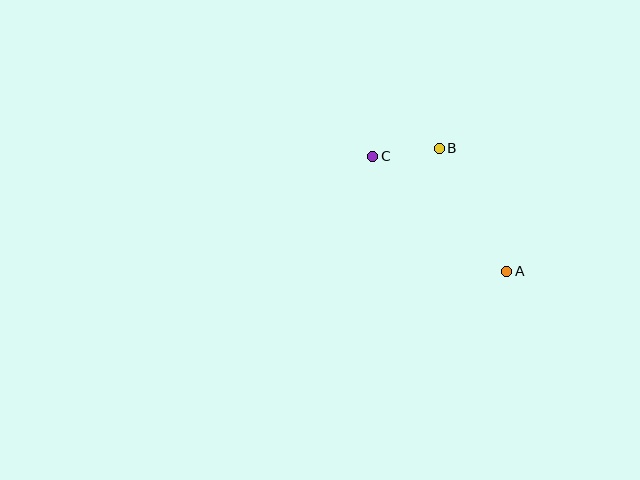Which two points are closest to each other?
Points B and C are closest to each other.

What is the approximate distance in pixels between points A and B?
The distance between A and B is approximately 140 pixels.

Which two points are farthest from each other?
Points A and C are farthest from each other.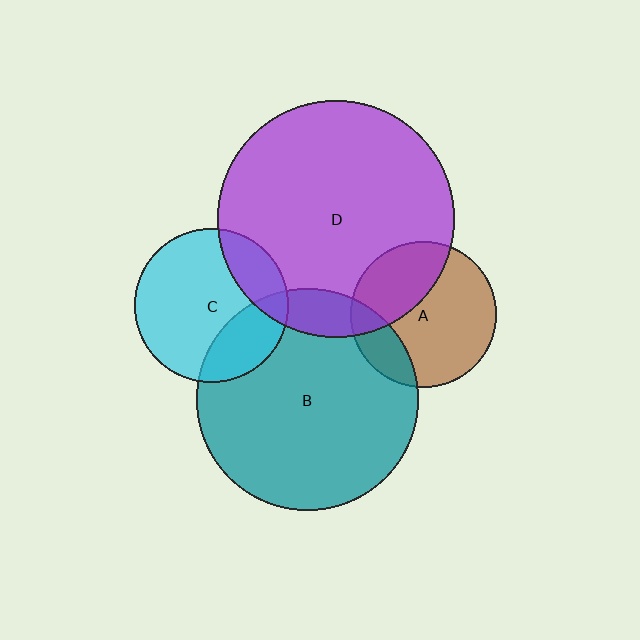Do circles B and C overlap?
Yes.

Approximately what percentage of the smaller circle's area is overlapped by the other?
Approximately 25%.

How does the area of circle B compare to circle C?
Approximately 2.1 times.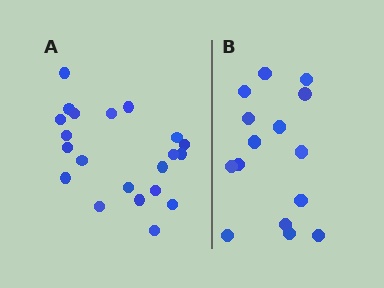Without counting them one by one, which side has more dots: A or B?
Region A (the left region) has more dots.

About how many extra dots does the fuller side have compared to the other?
Region A has about 6 more dots than region B.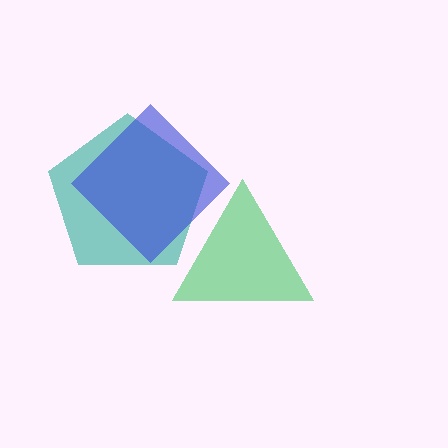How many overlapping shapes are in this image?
There are 3 overlapping shapes in the image.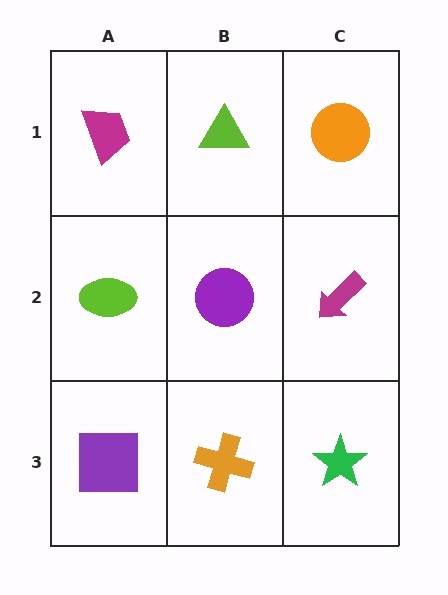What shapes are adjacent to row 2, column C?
An orange circle (row 1, column C), a green star (row 3, column C), a purple circle (row 2, column B).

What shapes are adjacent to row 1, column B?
A purple circle (row 2, column B), a magenta trapezoid (row 1, column A), an orange circle (row 1, column C).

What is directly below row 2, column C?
A green star.